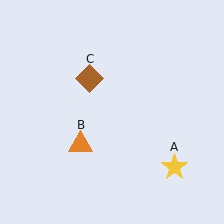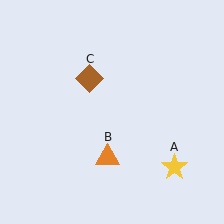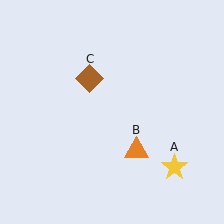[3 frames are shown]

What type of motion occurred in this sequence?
The orange triangle (object B) rotated counterclockwise around the center of the scene.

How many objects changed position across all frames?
1 object changed position: orange triangle (object B).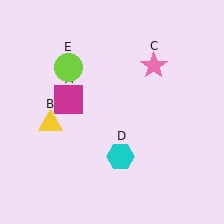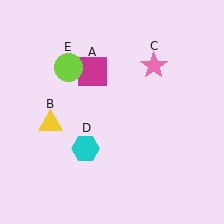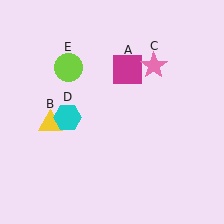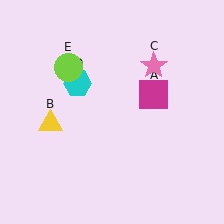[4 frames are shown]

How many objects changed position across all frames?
2 objects changed position: magenta square (object A), cyan hexagon (object D).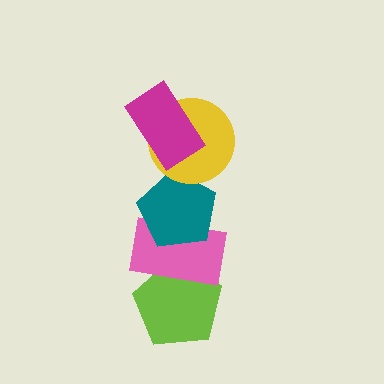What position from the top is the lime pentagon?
The lime pentagon is 5th from the top.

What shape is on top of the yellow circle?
The magenta rectangle is on top of the yellow circle.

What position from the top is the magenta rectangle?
The magenta rectangle is 1st from the top.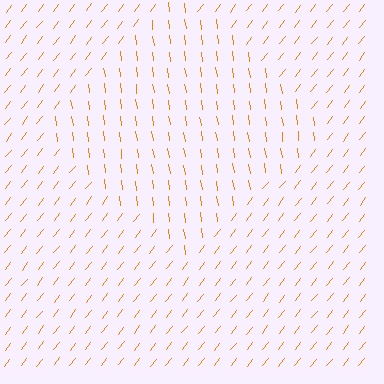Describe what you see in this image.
The image is filled with small orange line segments. A diamond region in the image has lines oriented differently from the surrounding lines, creating a visible texture boundary.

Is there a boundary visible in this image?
Yes, there is a texture boundary formed by a change in line orientation.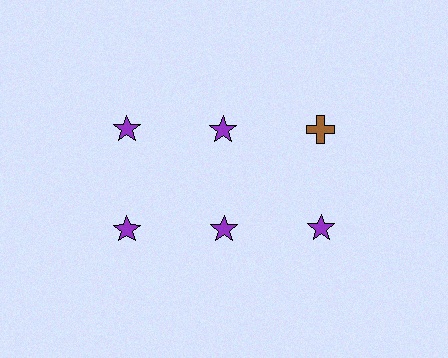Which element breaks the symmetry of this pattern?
The brown cross in the top row, center column breaks the symmetry. All other shapes are purple stars.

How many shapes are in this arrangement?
There are 6 shapes arranged in a grid pattern.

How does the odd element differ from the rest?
It differs in both color (brown instead of purple) and shape (cross instead of star).